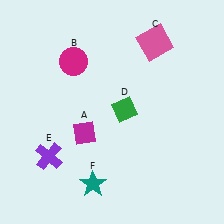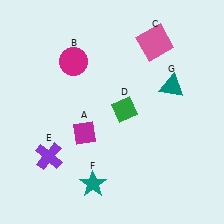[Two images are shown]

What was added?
A teal triangle (G) was added in Image 2.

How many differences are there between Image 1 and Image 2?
There is 1 difference between the two images.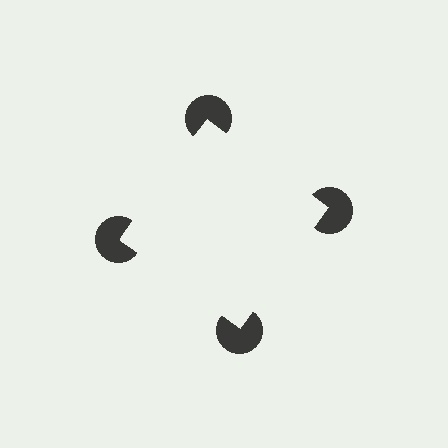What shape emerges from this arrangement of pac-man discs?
An illusory square — its edges are inferred from the aligned wedge cuts in the pac-man discs, not physically drawn.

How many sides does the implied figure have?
4 sides.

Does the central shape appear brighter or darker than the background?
It typically appears slightly brighter than the background, even though no actual brightness change is drawn.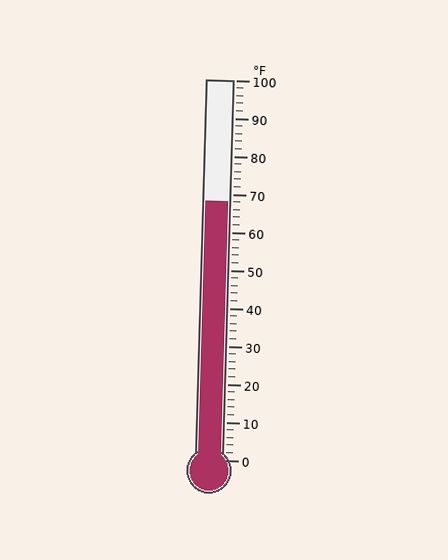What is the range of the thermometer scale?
The thermometer scale ranges from 0°F to 100°F.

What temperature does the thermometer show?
The thermometer shows approximately 68°F.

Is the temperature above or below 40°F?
The temperature is above 40°F.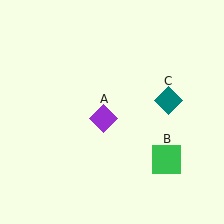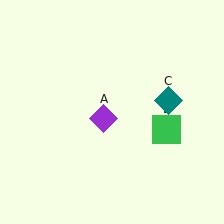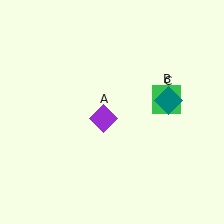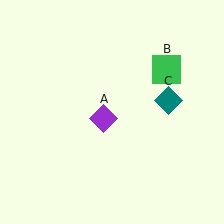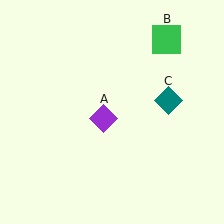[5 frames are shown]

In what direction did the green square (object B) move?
The green square (object B) moved up.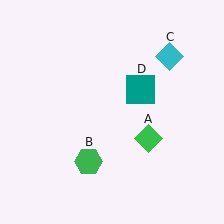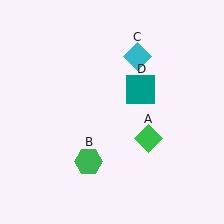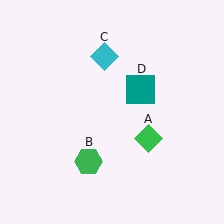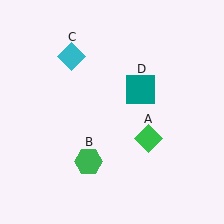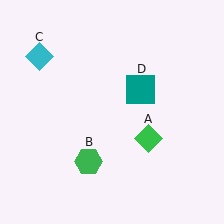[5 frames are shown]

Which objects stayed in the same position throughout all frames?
Green diamond (object A) and green hexagon (object B) and teal square (object D) remained stationary.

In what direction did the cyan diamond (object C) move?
The cyan diamond (object C) moved left.